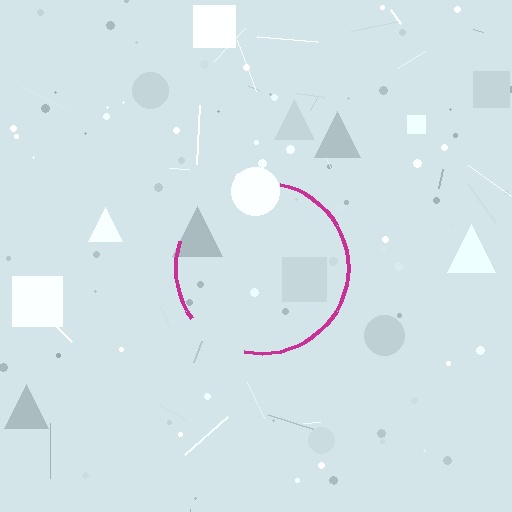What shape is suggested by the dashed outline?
The dashed outline suggests a circle.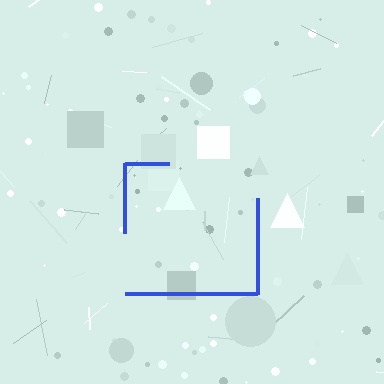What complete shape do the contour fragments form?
The contour fragments form a square.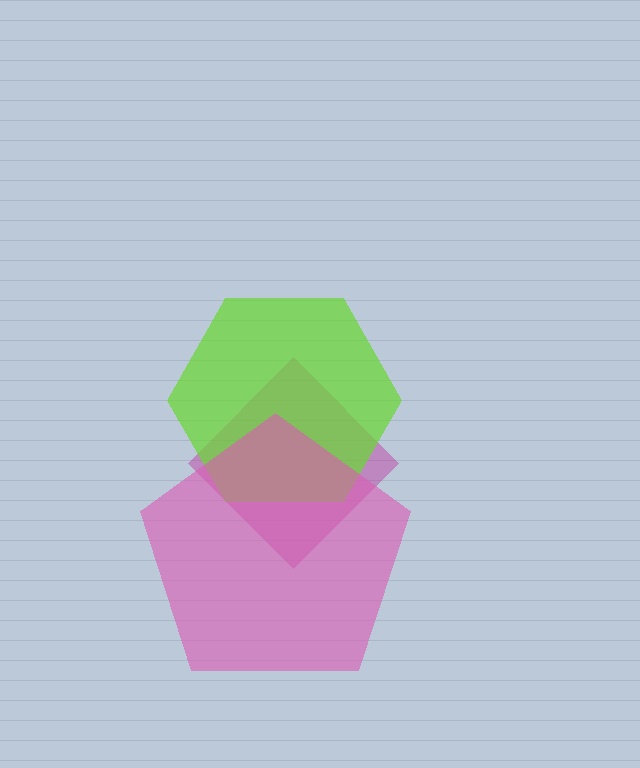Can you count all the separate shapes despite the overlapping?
Yes, there are 3 separate shapes.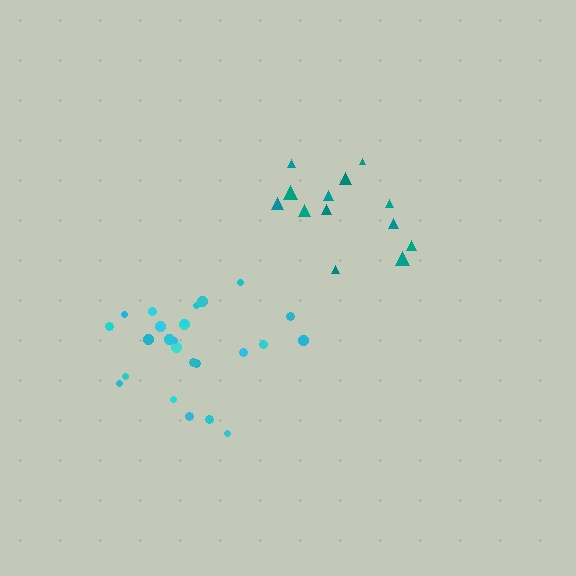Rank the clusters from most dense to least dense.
cyan, teal.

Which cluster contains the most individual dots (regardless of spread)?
Cyan (25).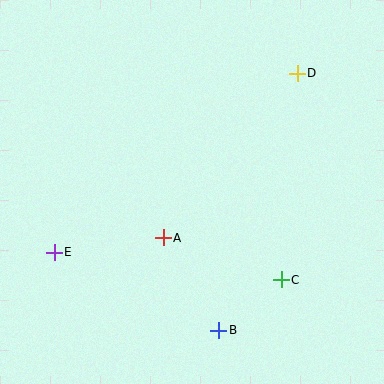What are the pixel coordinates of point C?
Point C is at (281, 280).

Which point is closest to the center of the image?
Point A at (163, 238) is closest to the center.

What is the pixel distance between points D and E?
The distance between D and E is 302 pixels.